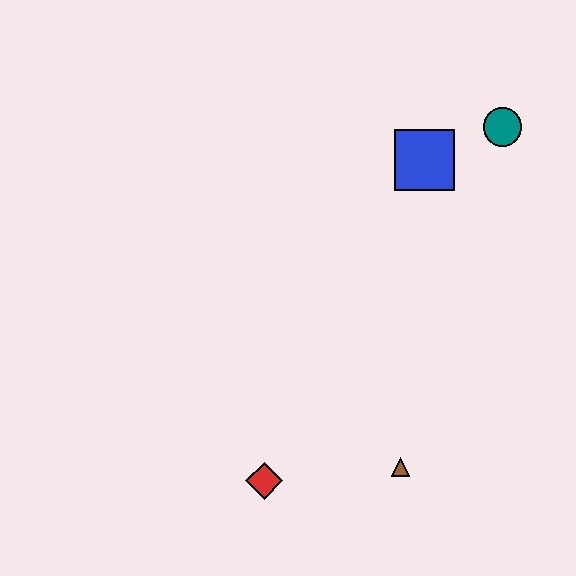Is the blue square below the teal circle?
Yes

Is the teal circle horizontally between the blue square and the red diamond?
No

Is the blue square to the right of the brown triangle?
Yes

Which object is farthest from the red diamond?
The teal circle is farthest from the red diamond.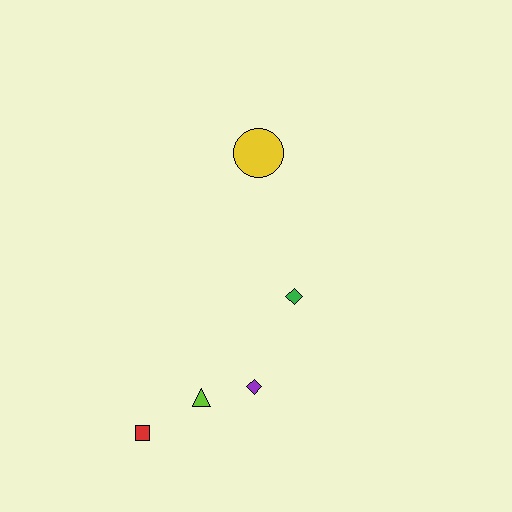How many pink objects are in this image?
There are no pink objects.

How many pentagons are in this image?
There are no pentagons.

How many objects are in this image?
There are 5 objects.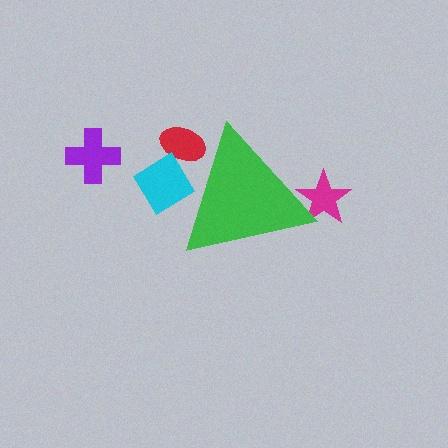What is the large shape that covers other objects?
A green triangle.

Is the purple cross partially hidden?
No, the purple cross is fully visible.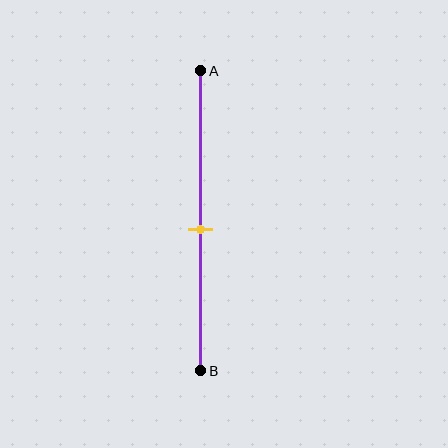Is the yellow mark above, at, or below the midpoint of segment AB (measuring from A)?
The yellow mark is approximately at the midpoint of segment AB.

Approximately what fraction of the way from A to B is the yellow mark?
The yellow mark is approximately 55% of the way from A to B.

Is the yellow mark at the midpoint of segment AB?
Yes, the mark is approximately at the midpoint.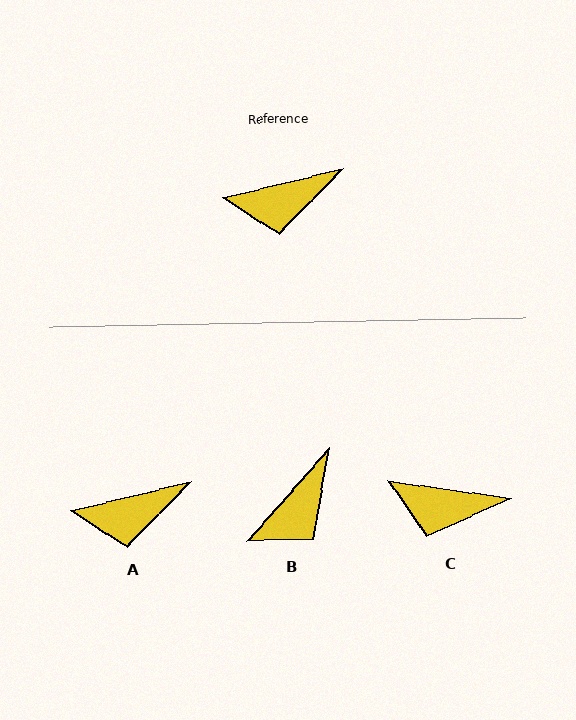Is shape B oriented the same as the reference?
No, it is off by about 35 degrees.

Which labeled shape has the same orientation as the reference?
A.